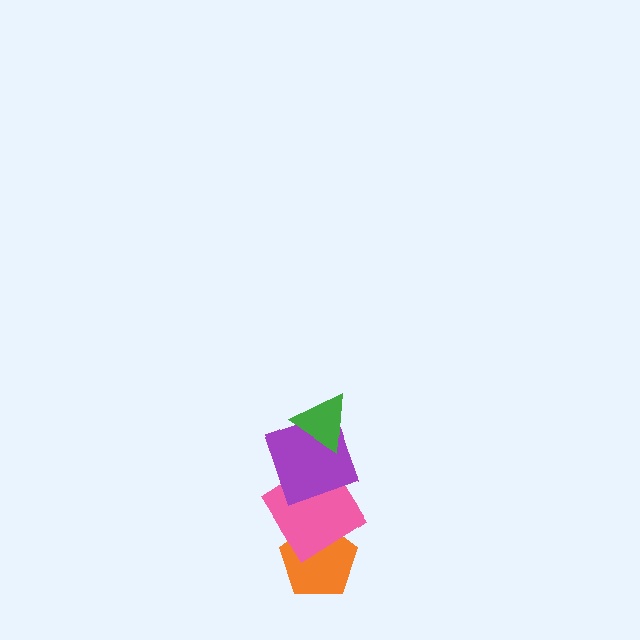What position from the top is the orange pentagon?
The orange pentagon is 4th from the top.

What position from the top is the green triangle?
The green triangle is 1st from the top.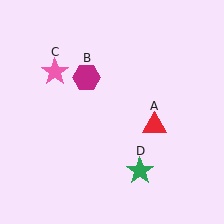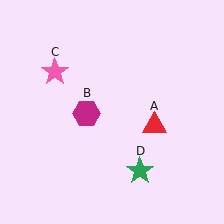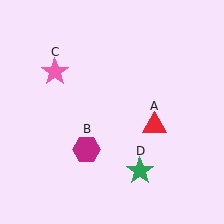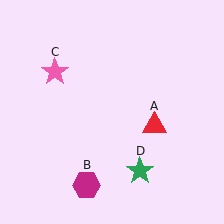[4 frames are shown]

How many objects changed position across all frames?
1 object changed position: magenta hexagon (object B).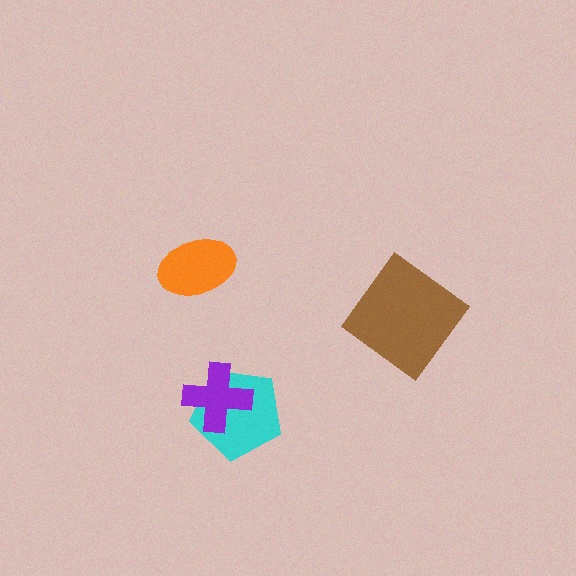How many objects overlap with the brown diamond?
0 objects overlap with the brown diamond.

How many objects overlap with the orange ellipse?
0 objects overlap with the orange ellipse.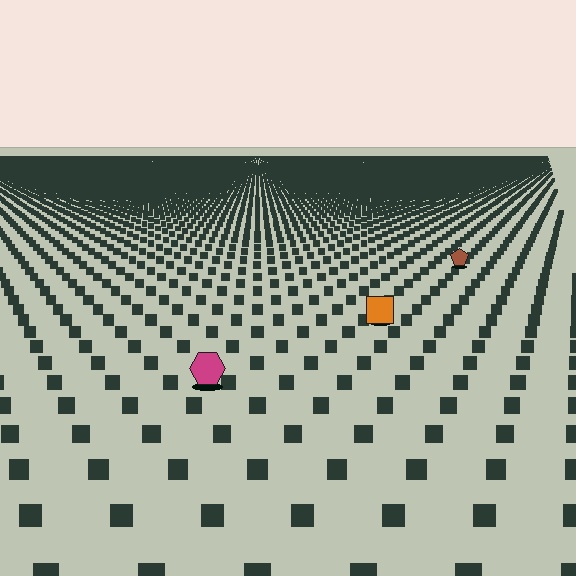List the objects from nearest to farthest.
From nearest to farthest: the magenta hexagon, the orange square, the brown pentagon.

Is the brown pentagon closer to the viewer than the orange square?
No. The orange square is closer — you can tell from the texture gradient: the ground texture is coarser near it.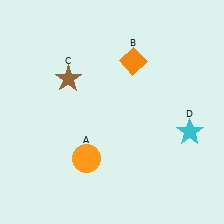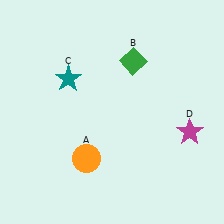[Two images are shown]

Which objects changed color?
B changed from orange to green. C changed from brown to teal. D changed from cyan to magenta.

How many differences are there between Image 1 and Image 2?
There are 3 differences between the two images.